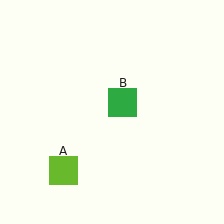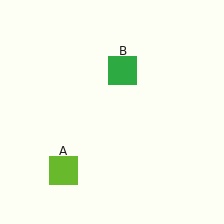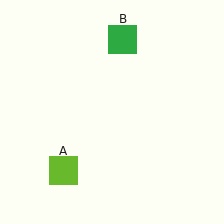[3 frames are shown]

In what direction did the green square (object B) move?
The green square (object B) moved up.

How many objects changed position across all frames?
1 object changed position: green square (object B).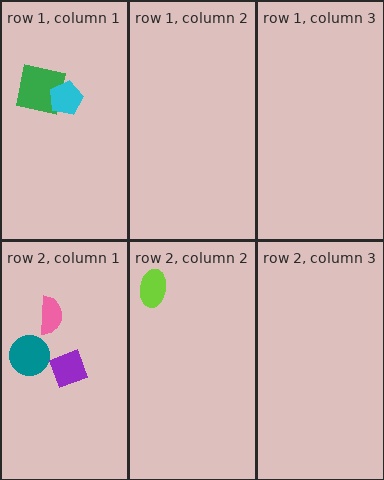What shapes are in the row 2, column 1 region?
The teal circle, the pink semicircle, the purple diamond.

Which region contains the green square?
The row 1, column 1 region.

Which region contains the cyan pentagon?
The row 1, column 1 region.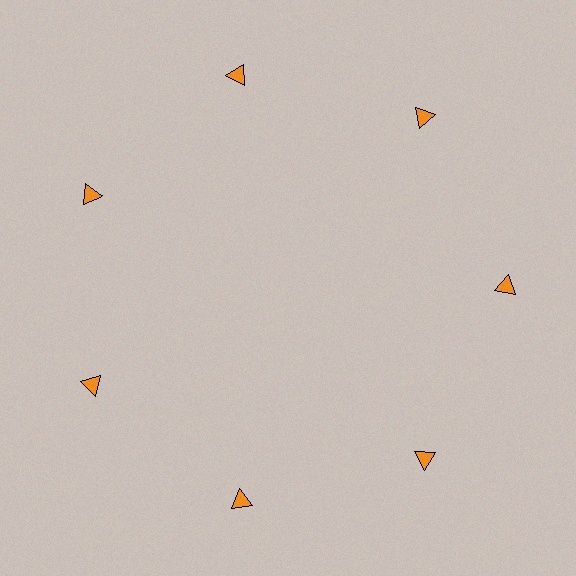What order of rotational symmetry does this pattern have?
This pattern has 7-fold rotational symmetry.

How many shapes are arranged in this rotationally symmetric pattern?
There are 7 shapes, arranged in 7 groups of 1.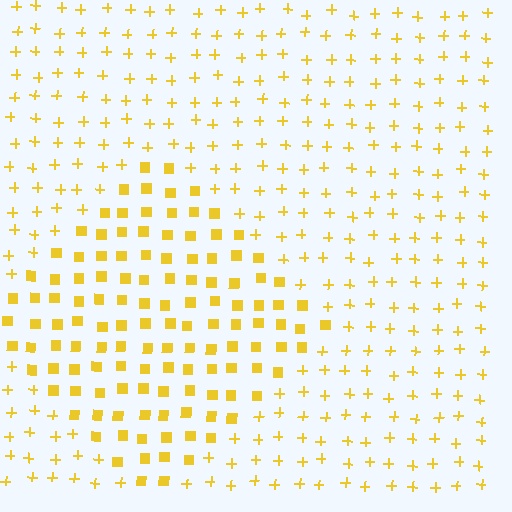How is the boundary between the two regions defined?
The boundary is defined by a change in element shape: squares inside vs. plus signs outside. All elements share the same color and spacing.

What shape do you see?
I see a diamond.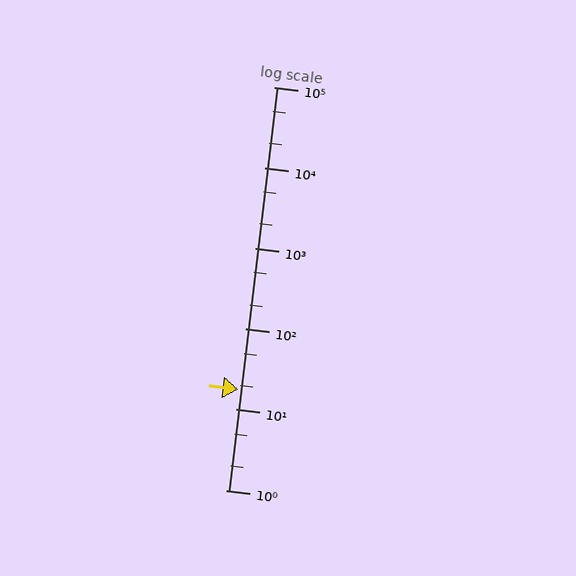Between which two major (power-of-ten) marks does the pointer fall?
The pointer is between 10 and 100.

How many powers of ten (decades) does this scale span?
The scale spans 5 decades, from 1 to 100000.